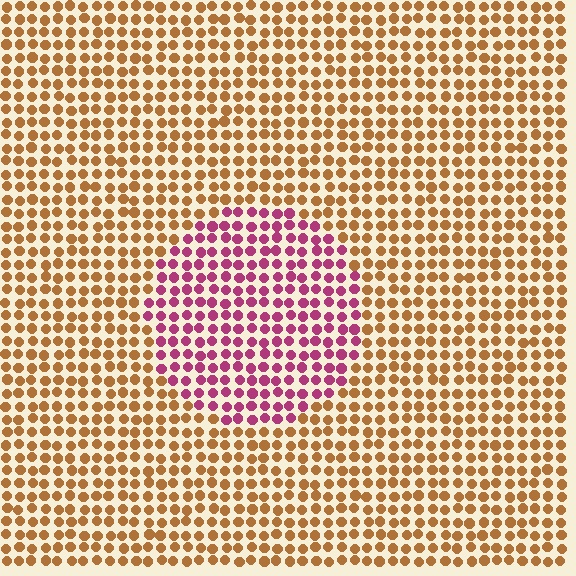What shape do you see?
I see a circle.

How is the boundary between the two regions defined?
The boundary is defined purely by a slight shift in hue (about 63 degrees). Spacing, size, and orientation are identical on both sides.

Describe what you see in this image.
The image is filled with small brown elements in a uniform arrangement. A circle-shaped region is visible where the elements are tinted to a slightly different hue, forming a subtle color boundary.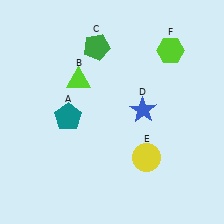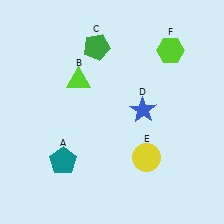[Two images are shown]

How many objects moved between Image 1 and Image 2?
1 object moved between the two images.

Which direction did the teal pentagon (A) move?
The teal pentagon (A) moved down.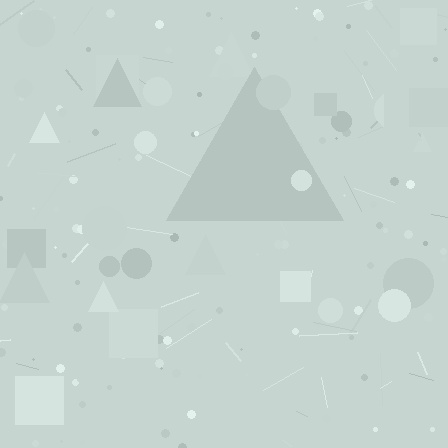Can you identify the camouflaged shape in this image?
The camouflaged shape is a triangle.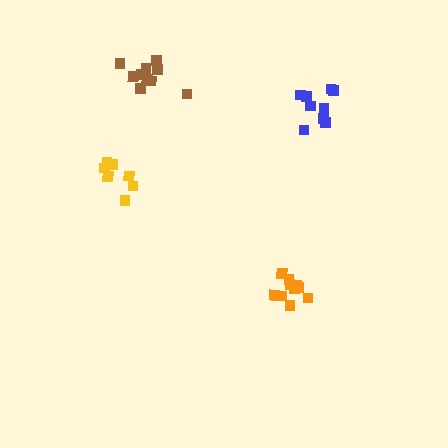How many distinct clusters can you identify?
There are 4 distinct clusters.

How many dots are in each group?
Group 1: 10 dots, Group 2: 7 dots, Group 3: 9 dots, Group 4: 10 dots (36 total).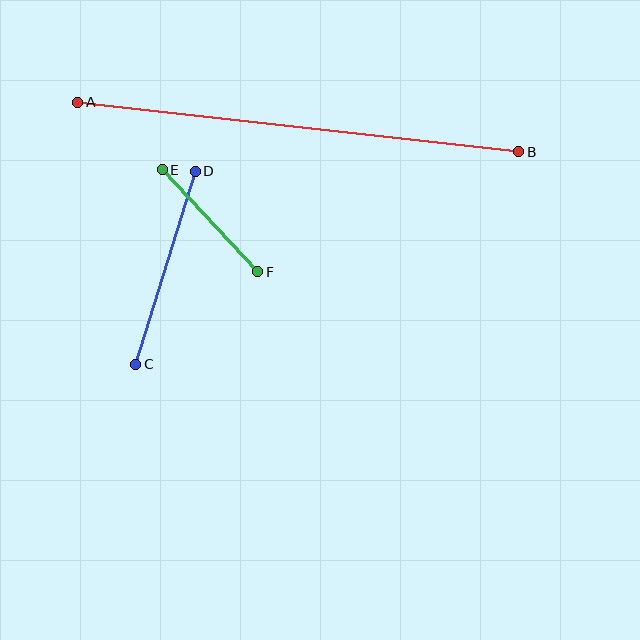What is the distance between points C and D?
The distance is approximately 202 pixels.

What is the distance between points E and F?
The distance is approximately 140 pixels.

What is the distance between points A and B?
The distance is approximately 444 pixels.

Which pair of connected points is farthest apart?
Points A and B are farthest apart.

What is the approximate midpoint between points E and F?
The midpoint is at approximately (210, 221) pixels.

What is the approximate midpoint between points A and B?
The midpoint is at approximately (298, 127) pixels.